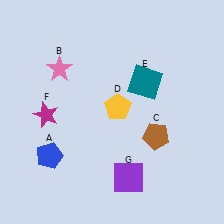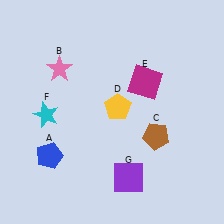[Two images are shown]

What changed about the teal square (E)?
In Image 1, E is teal. In Image 2, it changed to magenta.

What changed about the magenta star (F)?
In Image 1, F is magenta. In Image 2, it changed to cyan.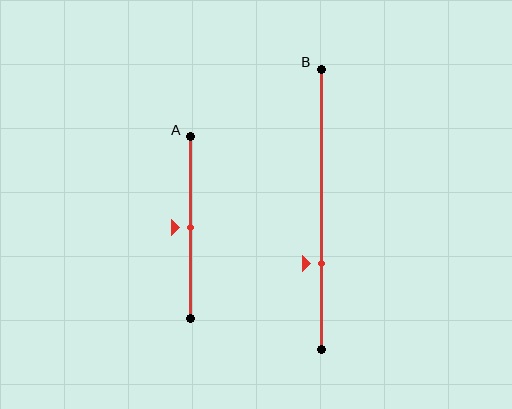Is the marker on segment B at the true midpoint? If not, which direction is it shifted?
No, the marker on segment B is shifted downward by about 20% of the segment length.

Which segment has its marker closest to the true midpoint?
Segment A has its marker closest to the true midpoint.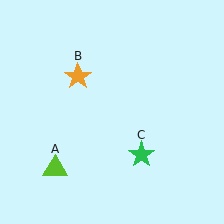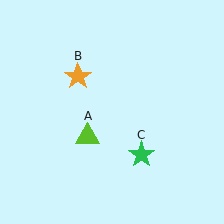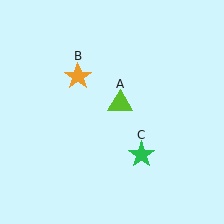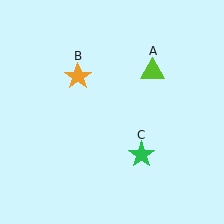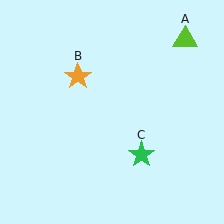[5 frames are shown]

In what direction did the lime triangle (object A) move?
The lime triangle (object A) moved up and to the right.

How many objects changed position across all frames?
1 object changed position: lime triangle (object A).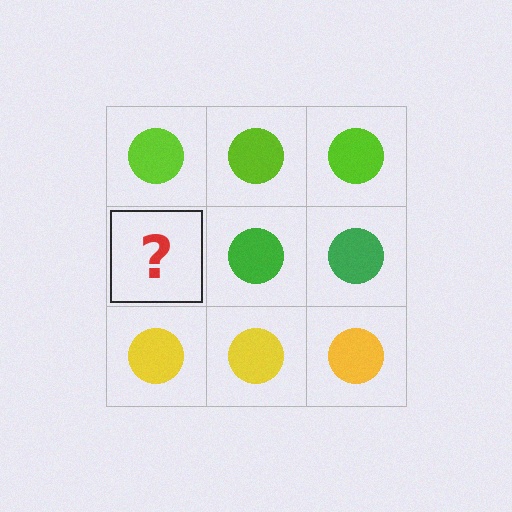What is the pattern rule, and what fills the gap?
The rule is that each row has a consistent color. The gap should be filled with a green circle.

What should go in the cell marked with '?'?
The missing cell should contain a green circle.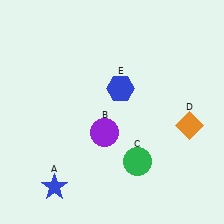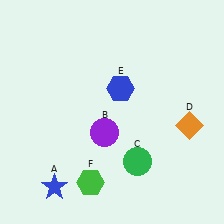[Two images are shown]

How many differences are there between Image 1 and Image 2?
There is 1 difference between the two images.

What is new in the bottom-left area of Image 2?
A green hexagon (F) was added in the bottom-left area of Image 2.